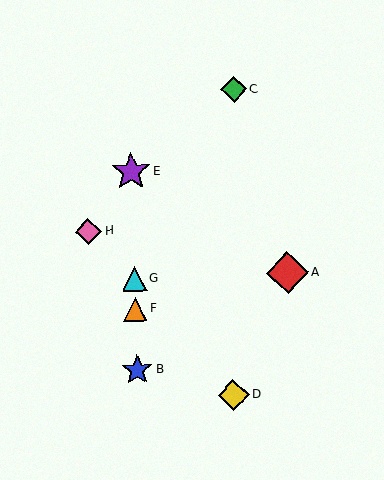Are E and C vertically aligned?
No, E is at x≈131 and C is at x≈234.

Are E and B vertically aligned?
Yes, both are at x≈131.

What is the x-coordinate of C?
Object C is at x≈234.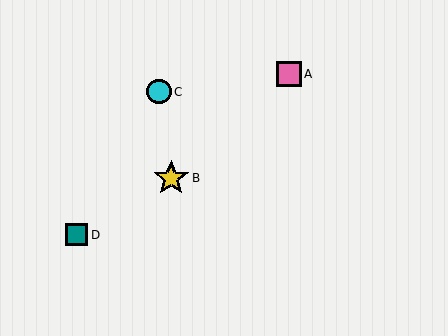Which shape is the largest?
The yellow star (labeled B) is the largest.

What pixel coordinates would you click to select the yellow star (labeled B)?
Click at (171, 178) to select the yellow star B.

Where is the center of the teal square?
The center of the teal square is at (77, 235).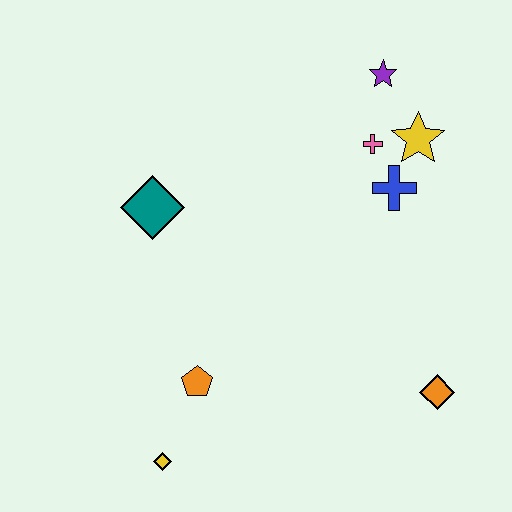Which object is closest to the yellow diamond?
The orange pentagon is closest to the yellow diamond.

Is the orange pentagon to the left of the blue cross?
Yes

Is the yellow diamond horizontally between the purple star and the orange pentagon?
No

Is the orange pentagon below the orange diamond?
No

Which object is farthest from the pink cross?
The yellow diamond is farthest from the pink cross.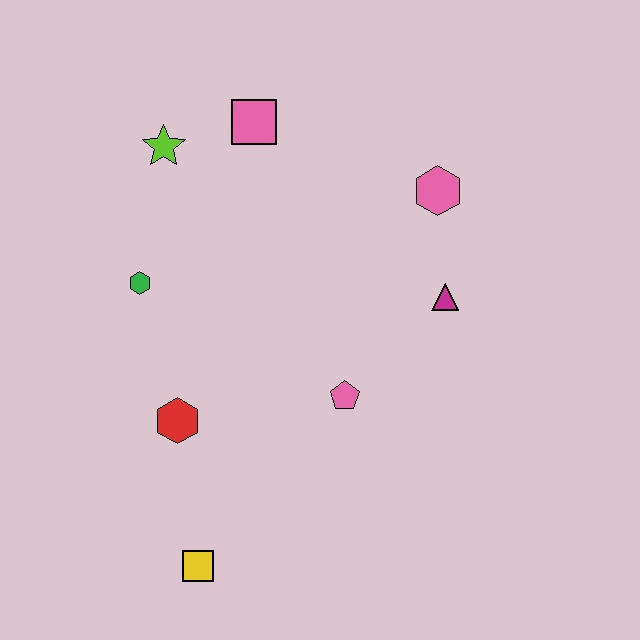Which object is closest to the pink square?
The lime star is closest to the pink square.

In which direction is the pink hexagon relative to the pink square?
The pink hexagon is to the right of the pink square.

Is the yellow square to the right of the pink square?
No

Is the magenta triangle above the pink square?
No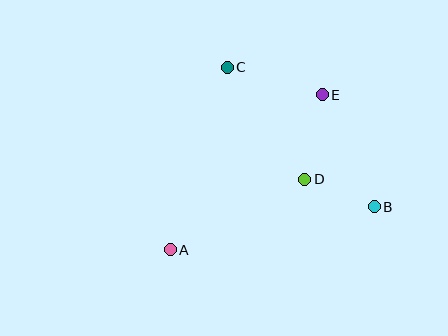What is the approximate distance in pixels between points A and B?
The distance between A and B is approximately 208 pixels.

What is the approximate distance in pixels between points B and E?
The distance between B and E is approximately 123 pixels.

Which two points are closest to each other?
Points B and D are closest to each other.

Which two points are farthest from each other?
Points A and E are farthest from each other.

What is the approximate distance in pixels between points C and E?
The distance between C and E is approximately 99 pixels.